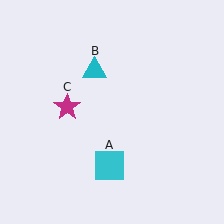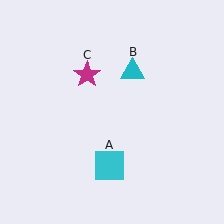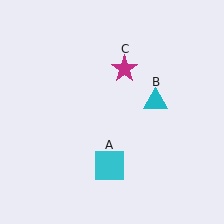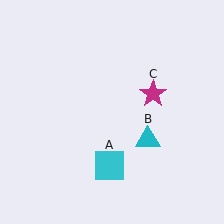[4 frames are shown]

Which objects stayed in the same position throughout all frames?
Cyan square (object A) remained stationary.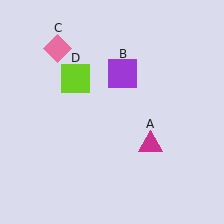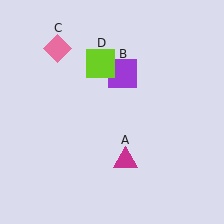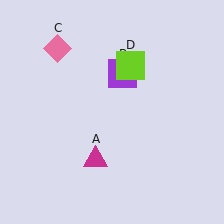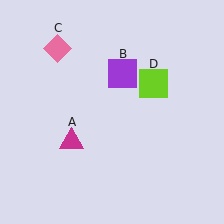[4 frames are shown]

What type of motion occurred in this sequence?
The magenta triangle (object A), lime square (object D) rotated clockwise around the center of the scene.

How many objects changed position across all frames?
2 objects changed position: magenta triangle (object A), lime square (object D).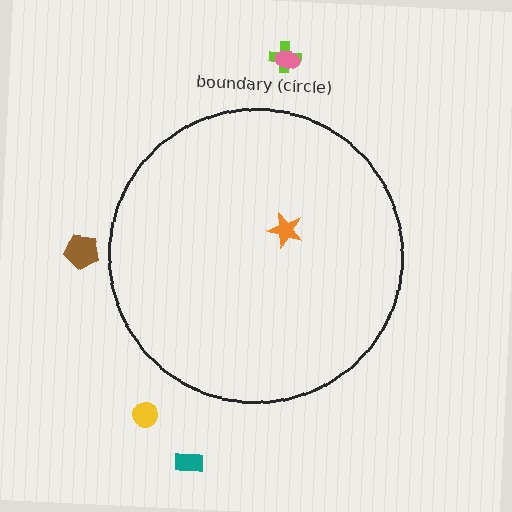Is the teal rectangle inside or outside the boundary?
Outside.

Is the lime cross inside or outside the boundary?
Outside.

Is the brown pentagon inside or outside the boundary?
Outside.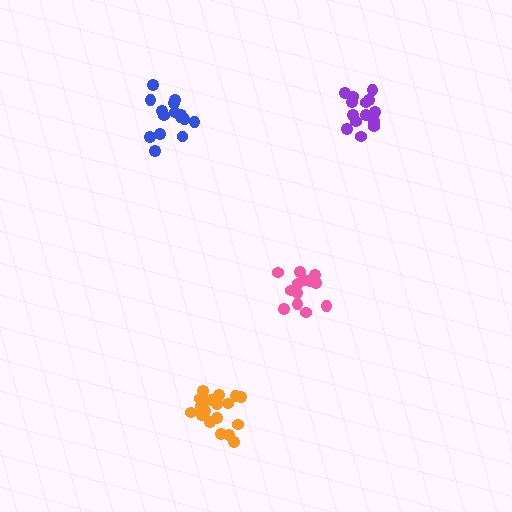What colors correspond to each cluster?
The clusters are colored: pink, purple, blue, orange.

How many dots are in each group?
Group 1: 13 dots, Group 2: 15 dots, Group 3: 15 dots, Group 4: 18 dots (61 total).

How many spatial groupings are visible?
There are 4 spatial groupings.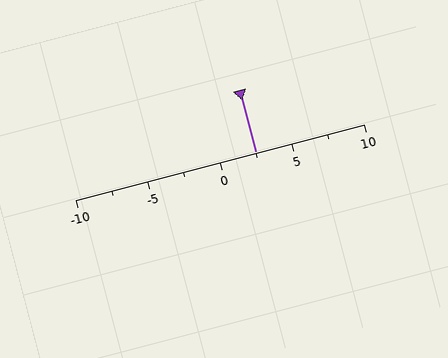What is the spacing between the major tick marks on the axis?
The major ticks are spaced 5 apart.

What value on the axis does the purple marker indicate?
The marker indicates approximately 2.5.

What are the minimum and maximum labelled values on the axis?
The axis runs from -10 to 10.